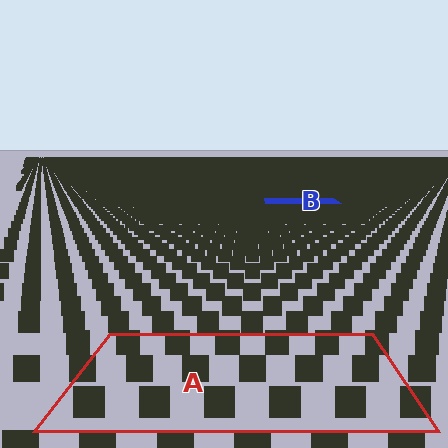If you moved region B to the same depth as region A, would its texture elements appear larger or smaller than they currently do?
They would appear larger. At a closer depth, the same texture elements are projected at a bigger on-screen size.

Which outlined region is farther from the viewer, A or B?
Region B is farther from the viewer — the texture elements inside it appear smaller and more densely packed.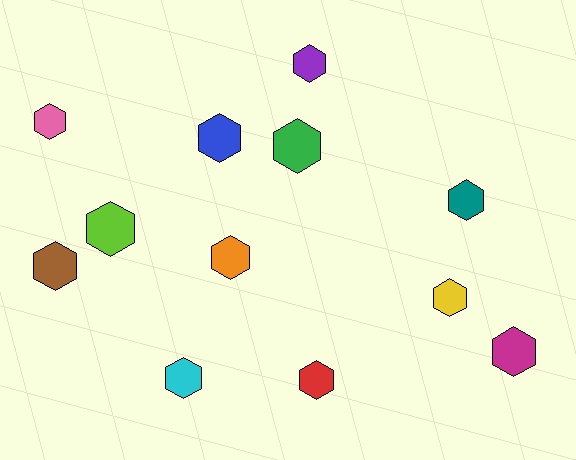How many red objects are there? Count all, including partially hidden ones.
There is 1 red object.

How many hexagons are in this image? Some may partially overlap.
There are 12 hexagons.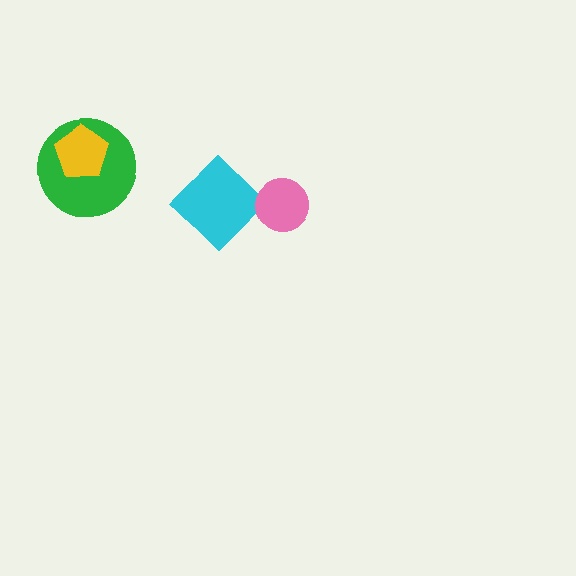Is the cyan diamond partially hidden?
Yes, it is partially covered by another shape.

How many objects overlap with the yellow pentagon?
1 object overlaps with the yellow pentagon.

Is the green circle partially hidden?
Yes, it is partially covered by another shape.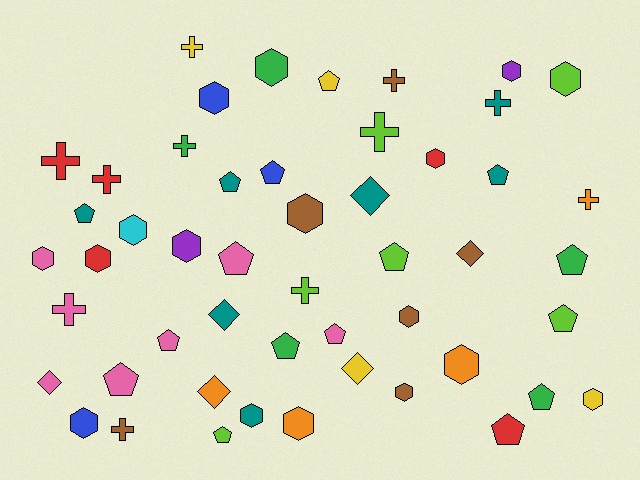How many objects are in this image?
There are 50 objects.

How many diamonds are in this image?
There are 6 diamonds.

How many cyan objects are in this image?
There is 1 cyan object.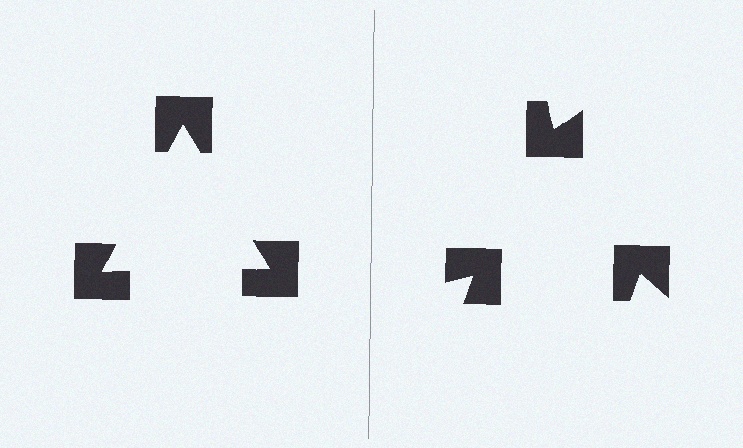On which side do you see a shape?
An illusory triangle appears on the left side. On the right side the wedge cuts are rotated, so no coherent shape forms.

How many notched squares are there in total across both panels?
6 — 3 on each side.